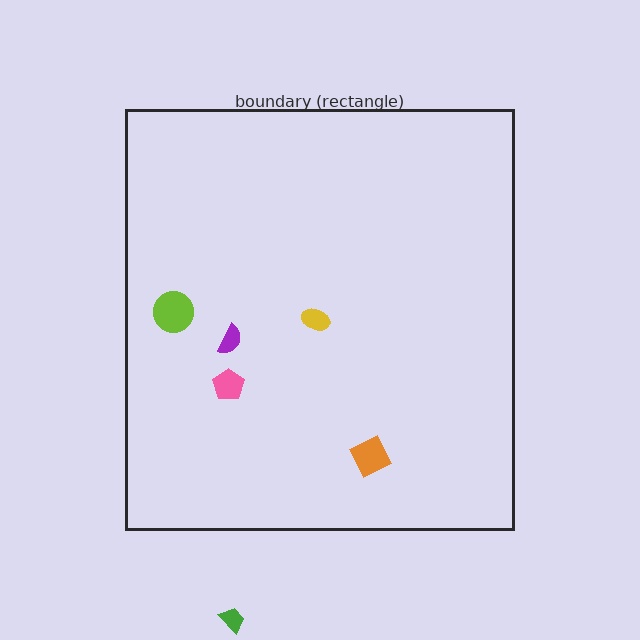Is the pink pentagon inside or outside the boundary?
Inside.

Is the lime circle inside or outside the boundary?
Inside.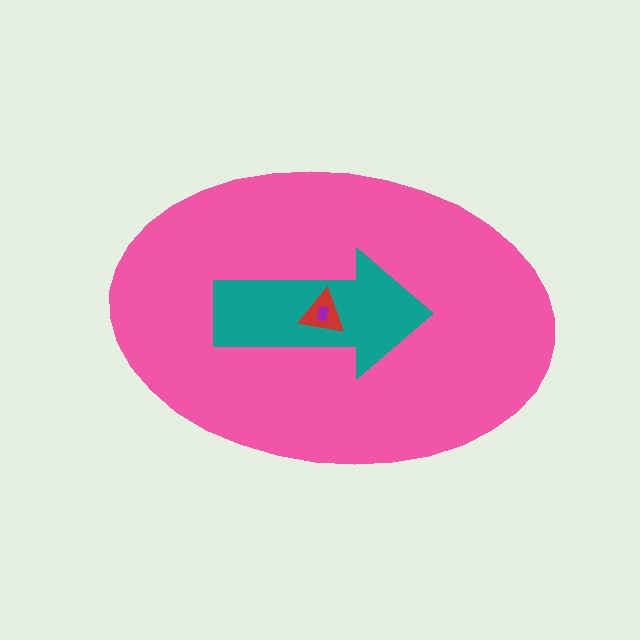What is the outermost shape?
The pink ellipse.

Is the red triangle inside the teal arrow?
Yes.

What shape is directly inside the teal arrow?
The red triangle.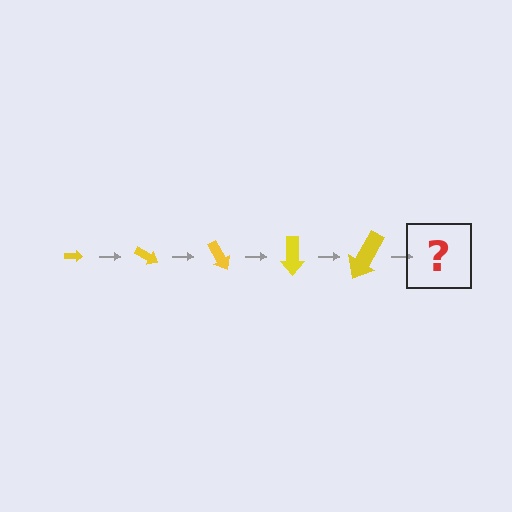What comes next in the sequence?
The next element should be an arrow, larger than the previous one and rotated 150 degrees from the start.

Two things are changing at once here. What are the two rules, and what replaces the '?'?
The two rules are that the arrow grows larger each step and it rotates 30 degrees each step. The '?' should be an arrow, larger than the previous one and rotated 150 degrees from the start.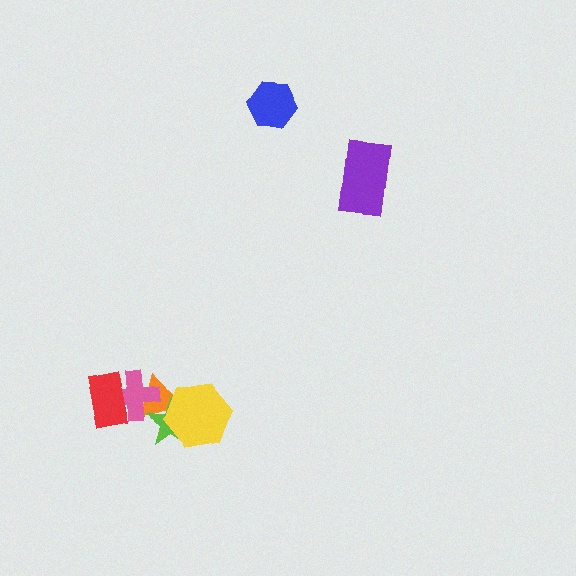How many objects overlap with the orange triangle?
3 objects overlap with the orange triangle.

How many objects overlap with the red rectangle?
1 object overlaps with the red rectangle.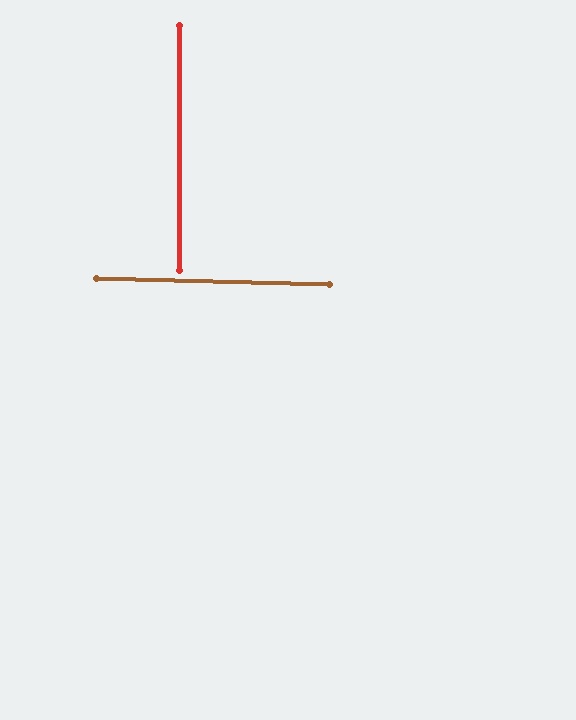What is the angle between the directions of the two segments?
Approximately 89 degrees.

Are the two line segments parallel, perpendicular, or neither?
Perpendicular — they meet at approximately 89°.